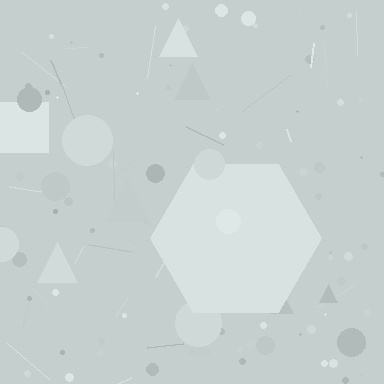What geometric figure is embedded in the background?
A hexagon is embedded in the background.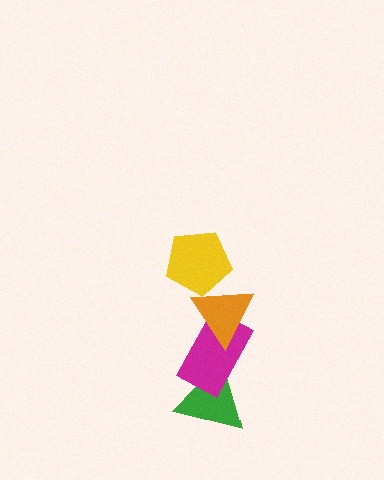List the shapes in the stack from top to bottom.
From top to bottom: the yellow pentagon, the orange triangle, the magenta rectangle, the green triangle.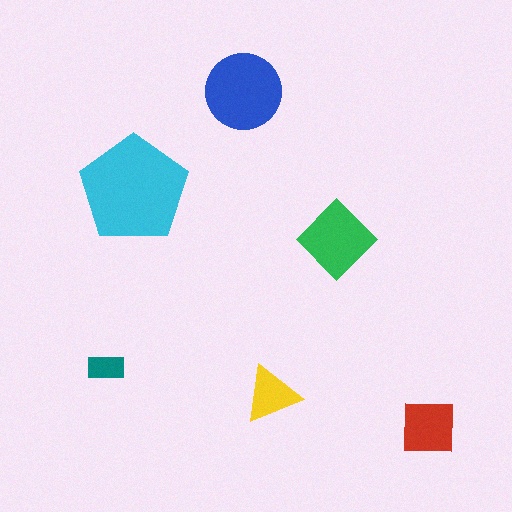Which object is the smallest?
The teal rectangle.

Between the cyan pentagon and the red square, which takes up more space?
The cyan pentagon.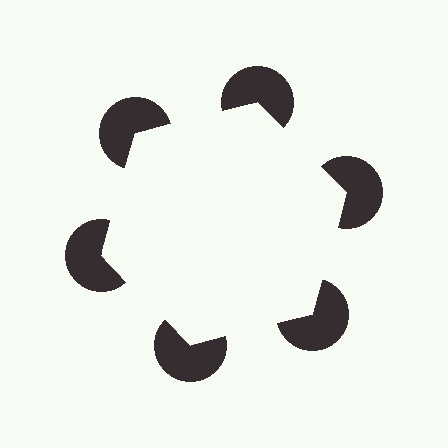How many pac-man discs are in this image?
There are 6 — one at each vertex of the illusory hexagon.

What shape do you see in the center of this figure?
An illusory hexagon — its edges are inferred from the aligned wedge cuts in the pac-man discs, not physically drawn.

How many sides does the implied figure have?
6 sides.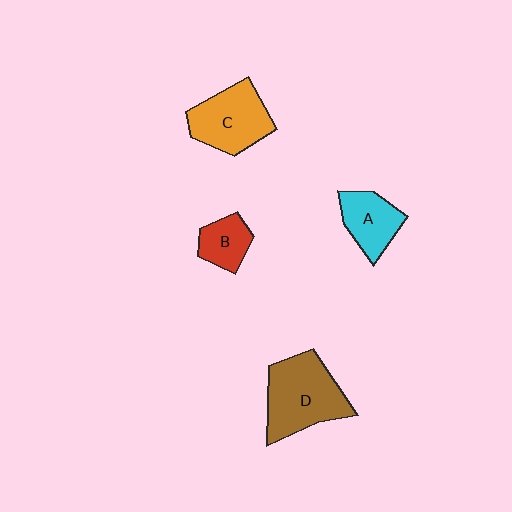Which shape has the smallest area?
Shape B (red).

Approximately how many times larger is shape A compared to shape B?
Approximately 1.3 times.